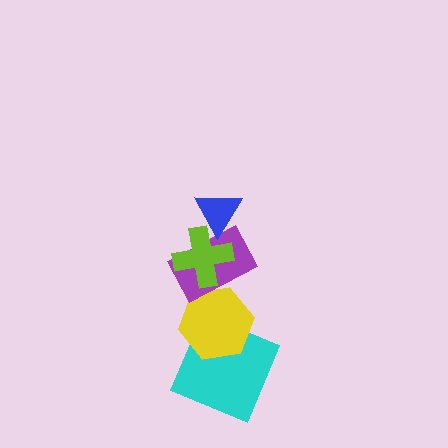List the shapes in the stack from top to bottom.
From top to bottom: the blue triangle, the lime cross, the purple rectangle, the yellow hexagon, the cyan square.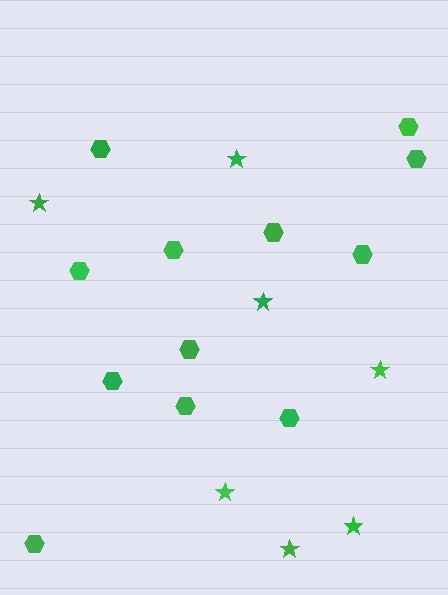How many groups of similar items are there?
There are 2 groups: one group of stars (7) and one group of hexagons (12).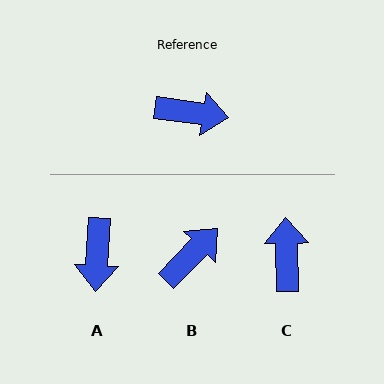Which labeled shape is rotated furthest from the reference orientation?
C, about 99 degrees away.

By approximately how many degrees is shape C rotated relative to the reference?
Approximately 99 degrees counter-clockwise.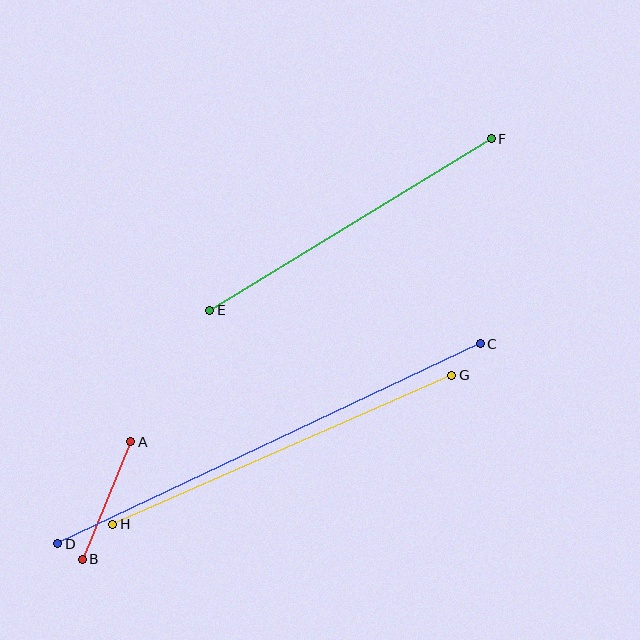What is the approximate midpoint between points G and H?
The midpoint is at approximately (282, 450) pixels.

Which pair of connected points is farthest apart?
Points C and D are farthest apart.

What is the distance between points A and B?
The distance is approximately 128 pixels.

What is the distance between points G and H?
The distance is approximately 370 pixels.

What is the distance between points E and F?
The distance is approximately 329 pixels.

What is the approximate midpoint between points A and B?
The midpoint is at approximately (107, 500) pixels.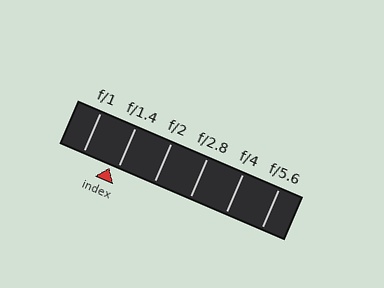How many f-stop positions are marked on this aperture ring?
There are 6 f-stop positions marked.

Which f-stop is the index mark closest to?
The index mark is closest to f/1.4.